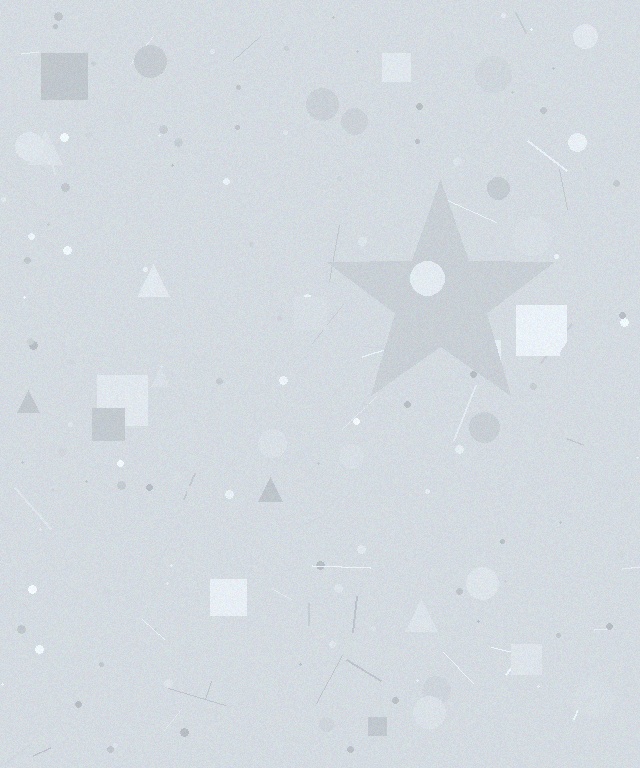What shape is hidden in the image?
A star is hidden in the image.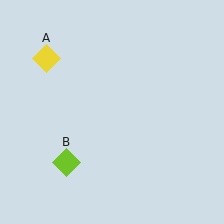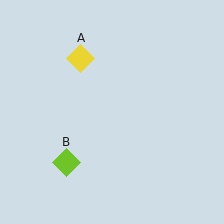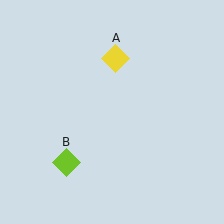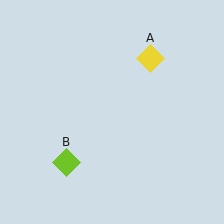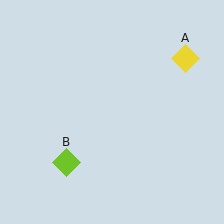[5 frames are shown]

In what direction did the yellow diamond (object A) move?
The yellow diamond (object A) moved right.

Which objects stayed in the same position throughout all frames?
Lime diamond (object B) remained stationary.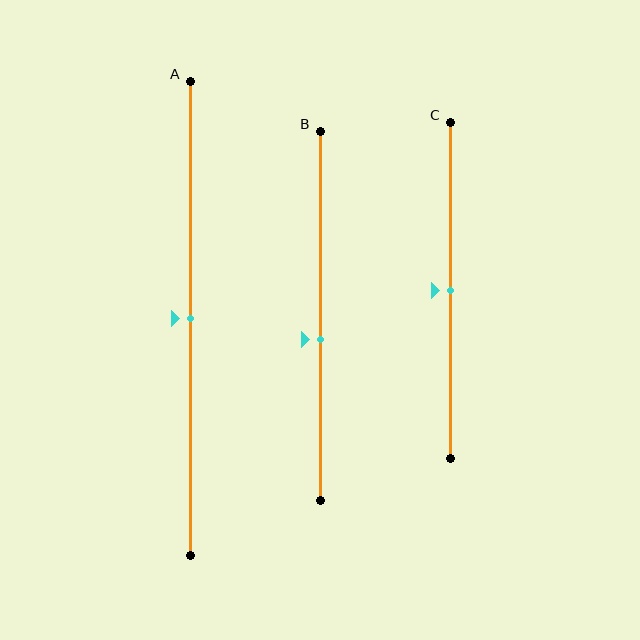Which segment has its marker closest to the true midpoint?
Segment A has its marker closest to the true midpoint.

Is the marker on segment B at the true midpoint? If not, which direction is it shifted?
No, the marker on segment B is shifted downward by about 7% of the segment length.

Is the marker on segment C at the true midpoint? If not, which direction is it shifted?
Yes, the marker on segment C is at the true midpoint.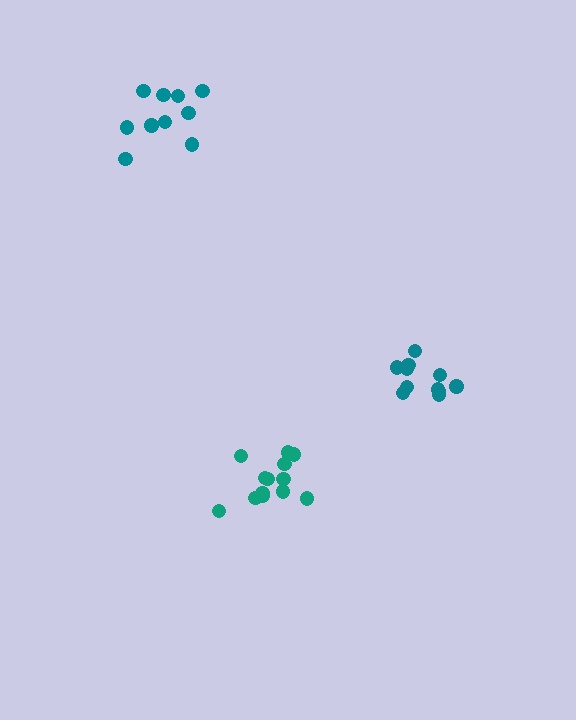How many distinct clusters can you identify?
There are 3 distinct clusters.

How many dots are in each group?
Group 1: 10 dots, Group 2: 13 dots, Group 3: 11 dots (34 total).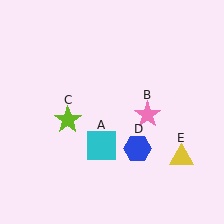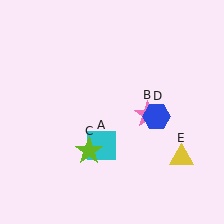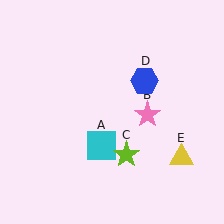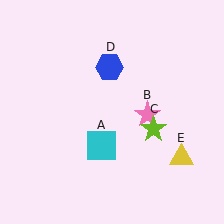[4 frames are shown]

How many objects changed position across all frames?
2 objects changed position: lime star (object C), blue hexagon (object D).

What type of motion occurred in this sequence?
The lime star (object C), blue hexagon (object D) rotated counterclockwise around the center of the scene.